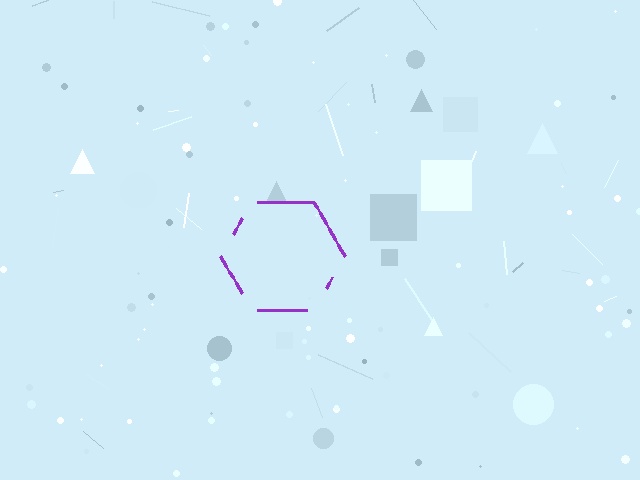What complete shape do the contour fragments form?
The contour fragments form a hexagon.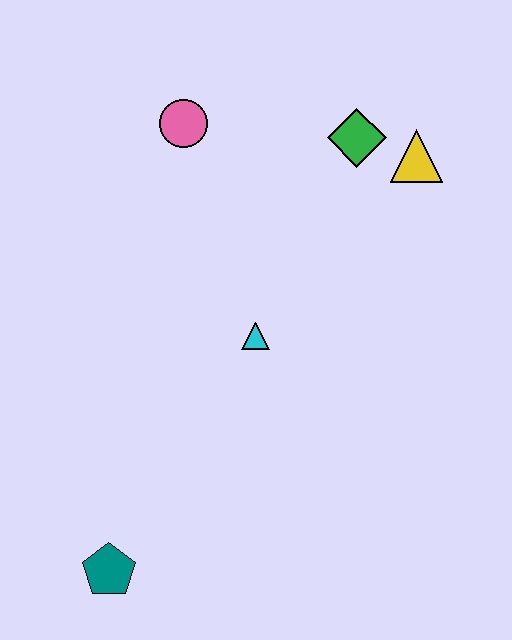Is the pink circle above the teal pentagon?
Yes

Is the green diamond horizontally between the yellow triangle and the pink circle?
Yes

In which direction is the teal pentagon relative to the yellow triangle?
The teal pentagon is below the yellow triangle.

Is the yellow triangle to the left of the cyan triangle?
No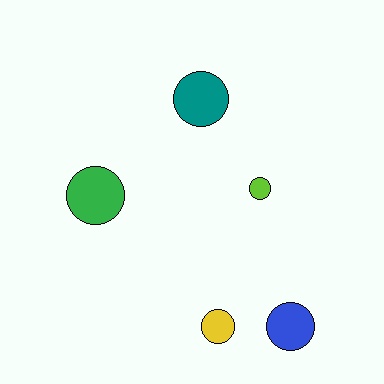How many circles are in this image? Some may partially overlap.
There are 5 circles.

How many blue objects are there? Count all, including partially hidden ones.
There is 1 blue object.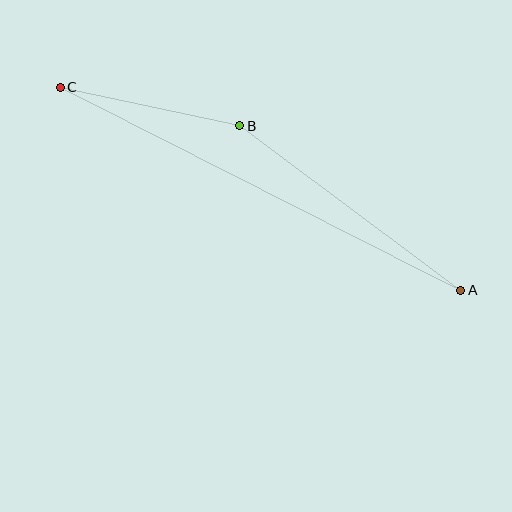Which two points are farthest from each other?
Points A and C are farthest from each other.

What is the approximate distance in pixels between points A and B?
The distance between A and B is approximately 275 pixels.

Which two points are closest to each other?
Points B and C are closest to each other.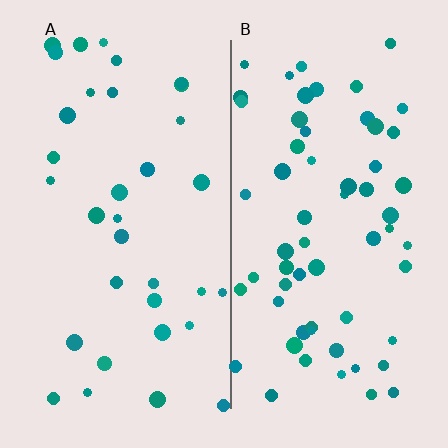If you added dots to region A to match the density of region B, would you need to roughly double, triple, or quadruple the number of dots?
Approximately double.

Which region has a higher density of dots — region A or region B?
B (the right).